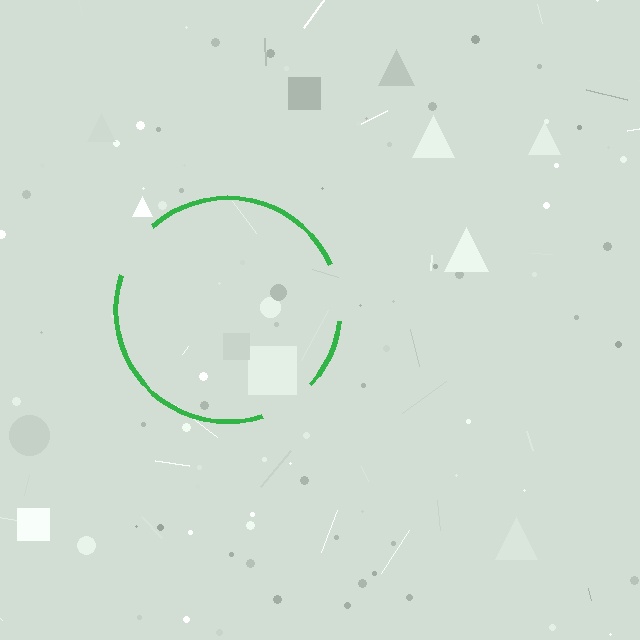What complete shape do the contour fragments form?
The contour fragments form a circle.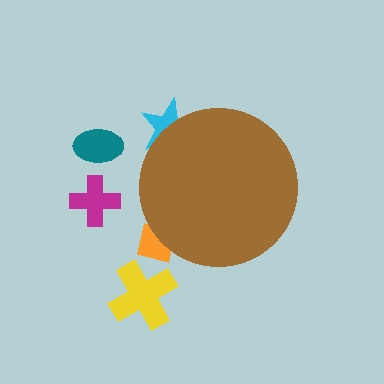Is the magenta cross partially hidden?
No, the magenta cross is fully visible.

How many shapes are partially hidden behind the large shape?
2 shapes are partially hidden.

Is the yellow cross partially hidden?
No, the yellow cross is fully visible.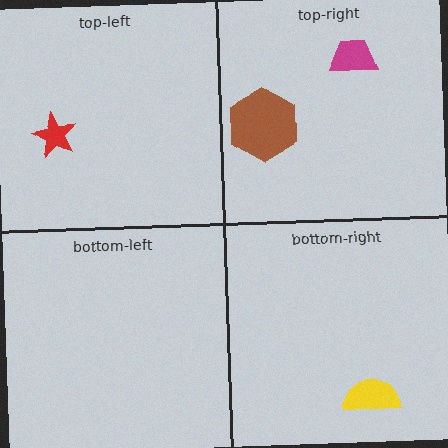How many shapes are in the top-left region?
1.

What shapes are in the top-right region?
The magenta trapezoid, the brown hexagon.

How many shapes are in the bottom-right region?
1.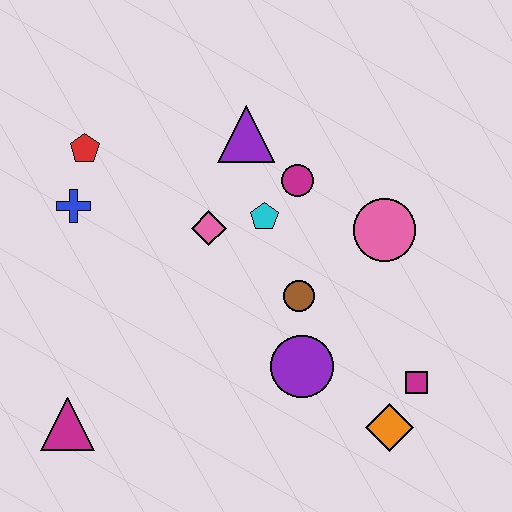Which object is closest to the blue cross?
The red pentagon is closest to the blue cross.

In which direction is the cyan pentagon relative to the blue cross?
The cyan pentagon is to the right of the blue cross.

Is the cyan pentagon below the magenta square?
No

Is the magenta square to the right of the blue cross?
Yes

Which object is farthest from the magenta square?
The red pentagon is farthest from the magenta square.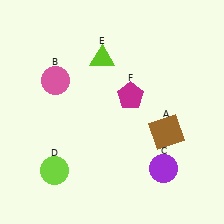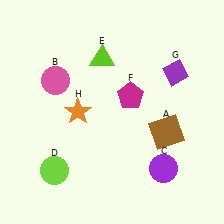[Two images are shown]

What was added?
A purple diamond (G), an orange star (H) were added in Image 2.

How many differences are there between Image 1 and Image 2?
There are 2 differences between the two images.